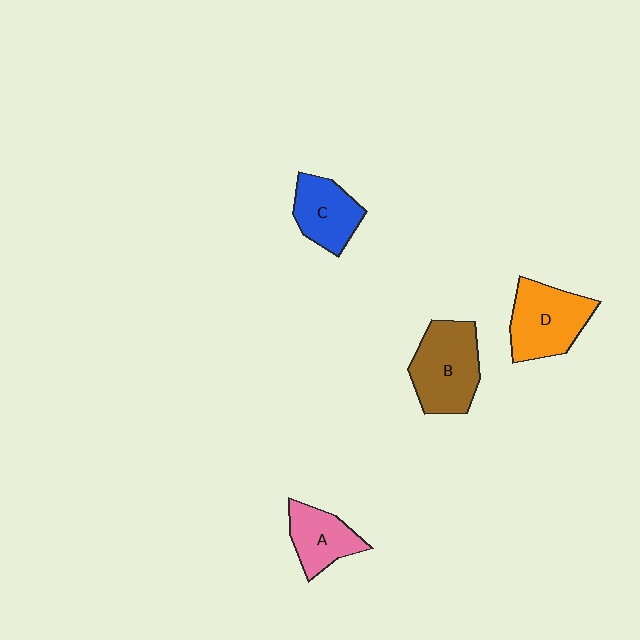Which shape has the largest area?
Shape B (brown).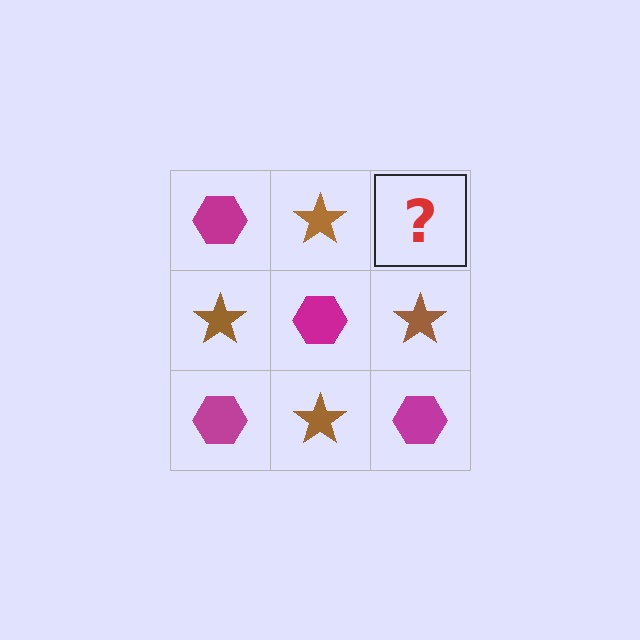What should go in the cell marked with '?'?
The missing cell should contain a magenta hexagon.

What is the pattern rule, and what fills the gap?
The rule is that it alternates magenta hexagon and brown star in a checkerboard pattern. The gap should be filled with a magenta hexagon.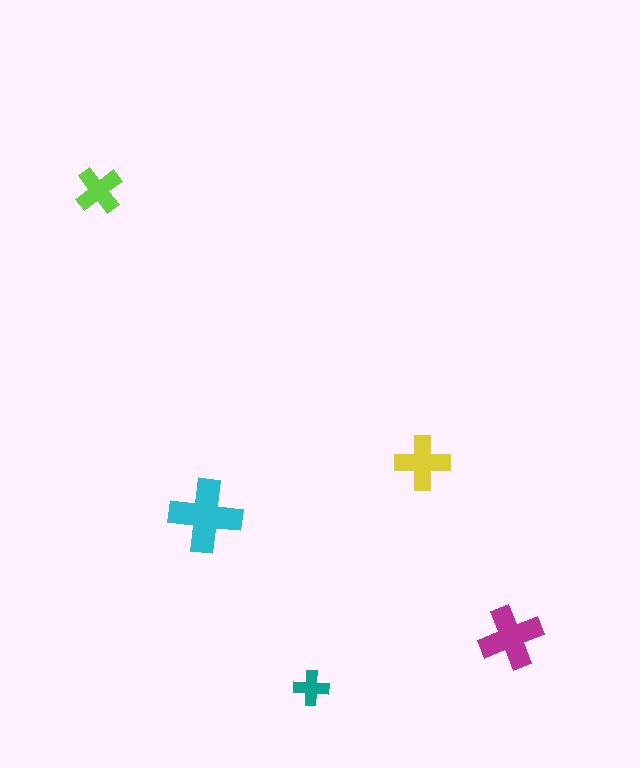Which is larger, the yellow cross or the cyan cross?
The cyan one.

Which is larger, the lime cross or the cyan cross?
The cyan one.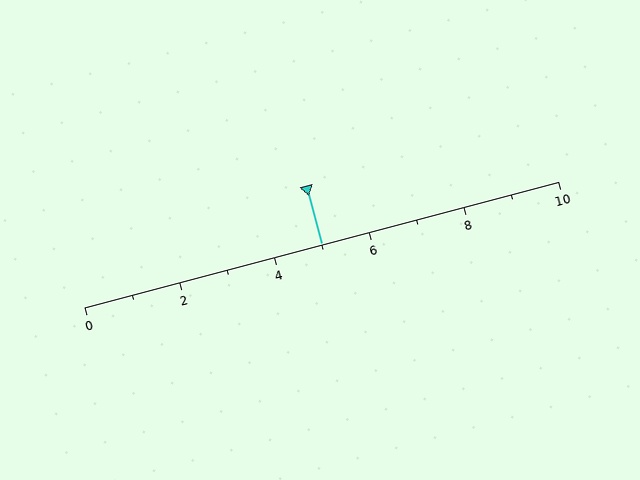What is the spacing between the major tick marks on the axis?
The major ticks are spaced 2 apart.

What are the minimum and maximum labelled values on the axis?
The axis runs from 0 to 10.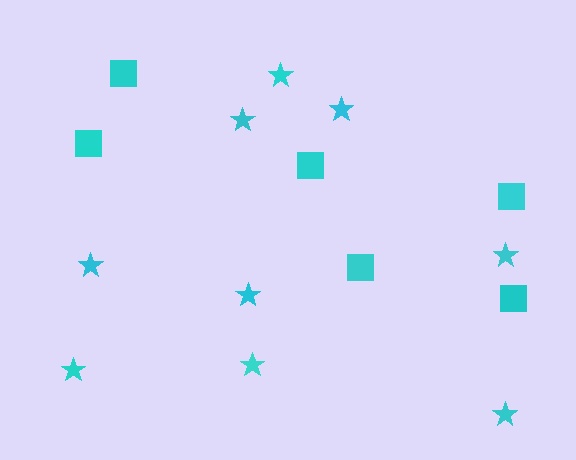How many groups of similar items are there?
There are 2 groups: one group of squares (6) and one group of stars (9).